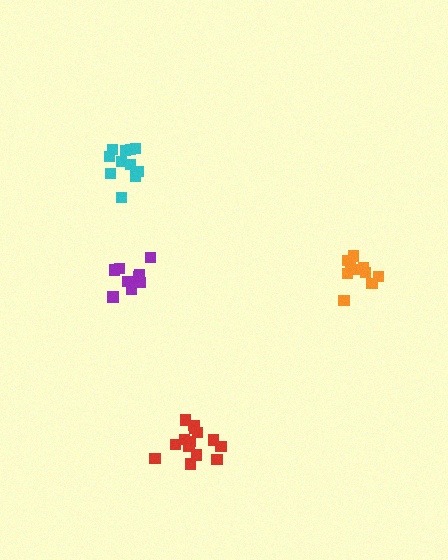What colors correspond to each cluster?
The clusters are colored: purple, red, cyan, orange.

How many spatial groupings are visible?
There are 4 spatial groupings.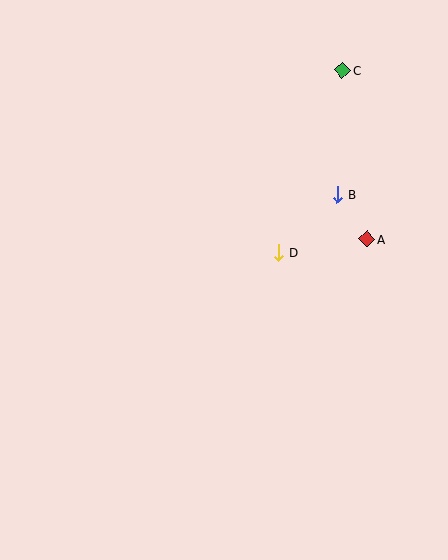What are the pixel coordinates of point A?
Point A is at (367, 239).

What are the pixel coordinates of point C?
Point C is at (342, 70).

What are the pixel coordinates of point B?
Point B is at (338, 194).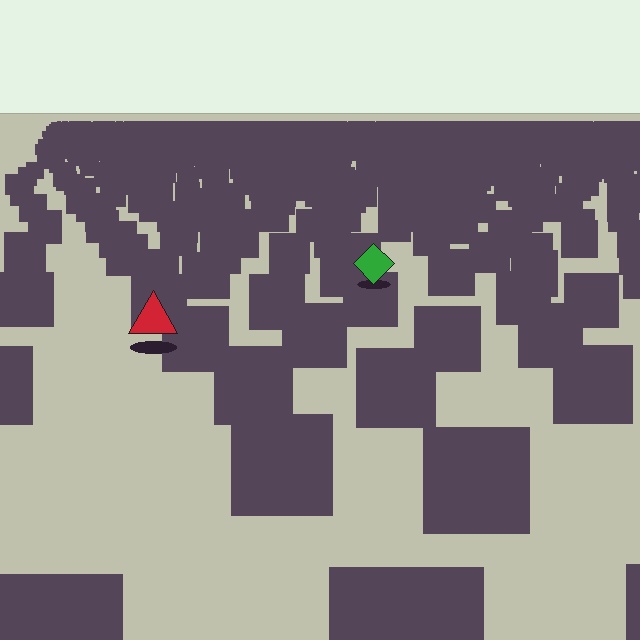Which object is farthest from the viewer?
The green diamond is farthest from the viewer. It appears smaller and the ground texture around it is denser.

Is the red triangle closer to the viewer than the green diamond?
Yes. The red triangle is closer — you can tell from the texture gradient: the ground texture is coarser near it.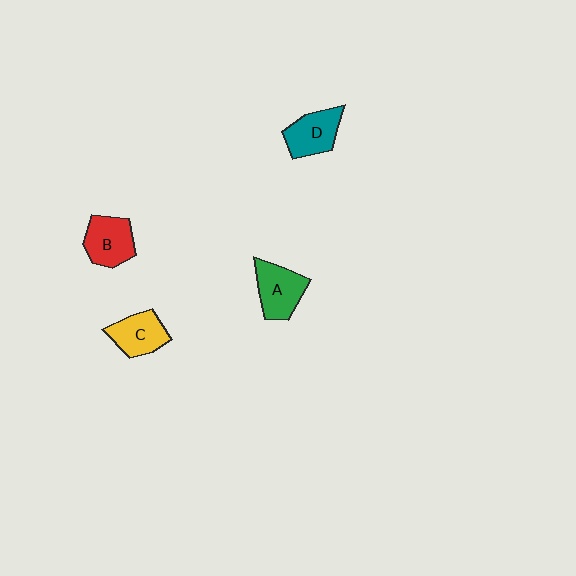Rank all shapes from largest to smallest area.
From largest to smallest: A (green), B (red), D (teal), C (yellow).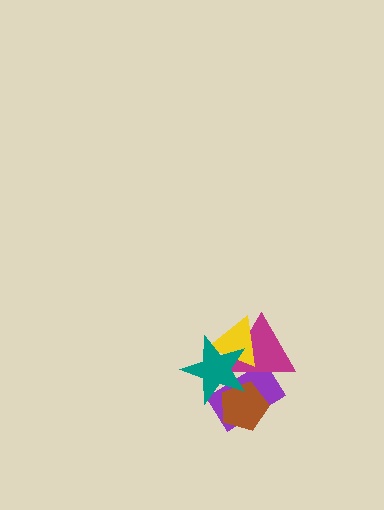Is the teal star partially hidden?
No, no other shape covers it.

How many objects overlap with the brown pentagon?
3 objects overlap with the brown pentagon.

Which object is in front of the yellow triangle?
The teal star is in front of the yellow triangle.